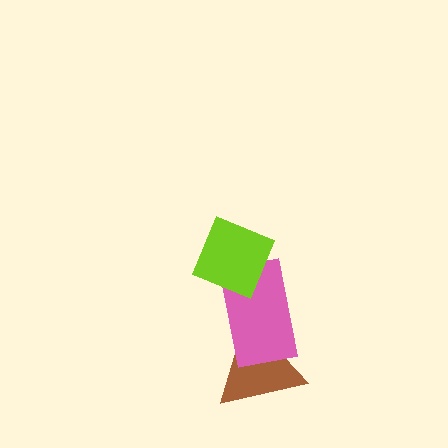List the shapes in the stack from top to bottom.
From top to bottom: the lime diamond, the pink rectangle, the brown triangle.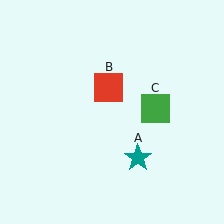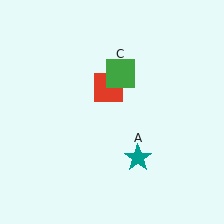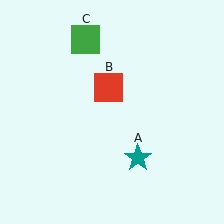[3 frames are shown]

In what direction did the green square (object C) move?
The green square (object C) moved up and to the left.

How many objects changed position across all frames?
1 object changed position: green square (object C).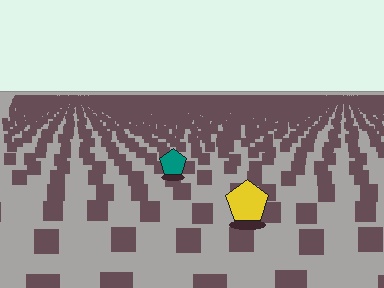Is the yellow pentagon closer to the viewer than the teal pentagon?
Yes. The yellow pentagon is closer — you can tell from the texture gradient: the ground texture is coarser near it.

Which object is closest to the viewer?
The yellow pentagon is closest. The texture marks near it are larger and more spread out.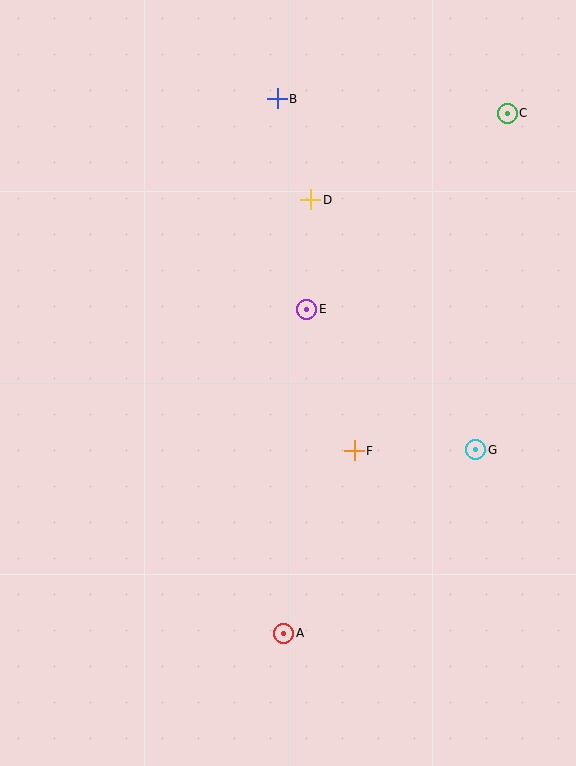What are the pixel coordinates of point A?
Point A is at (284, 633).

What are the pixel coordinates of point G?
Point G is at (476, 450).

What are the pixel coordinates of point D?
Point D is at (311, 200).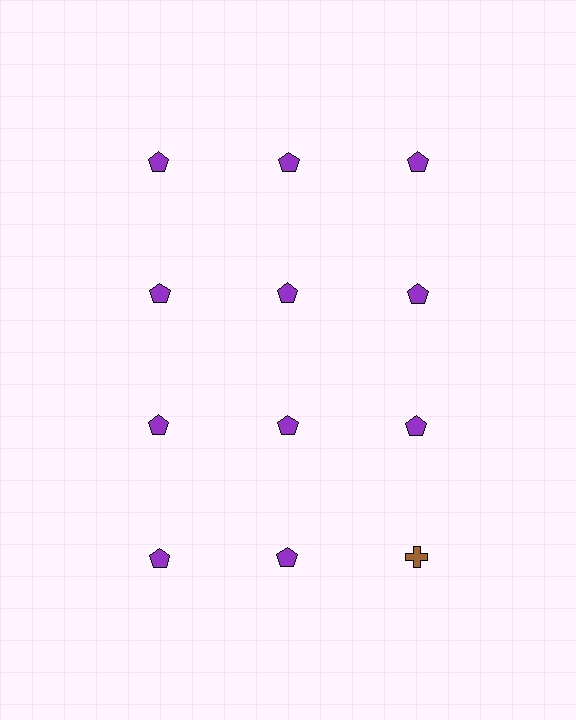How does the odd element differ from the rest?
It differs in both color (brown instead of purple) and shape (cross instead of pentagon).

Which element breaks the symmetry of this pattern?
The brown cross in the fourth row, center column breaks the symmetry. All other shapes are purple pentagons.